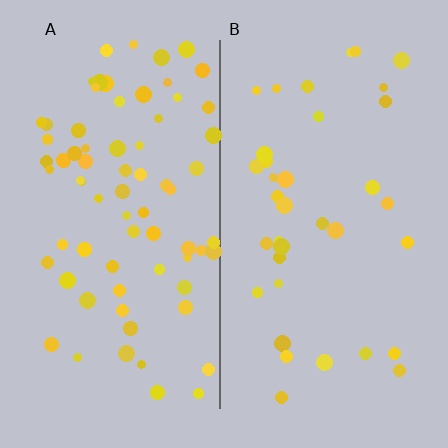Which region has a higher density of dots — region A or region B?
A (the left).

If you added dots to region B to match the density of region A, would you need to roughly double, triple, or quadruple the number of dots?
Approximately double.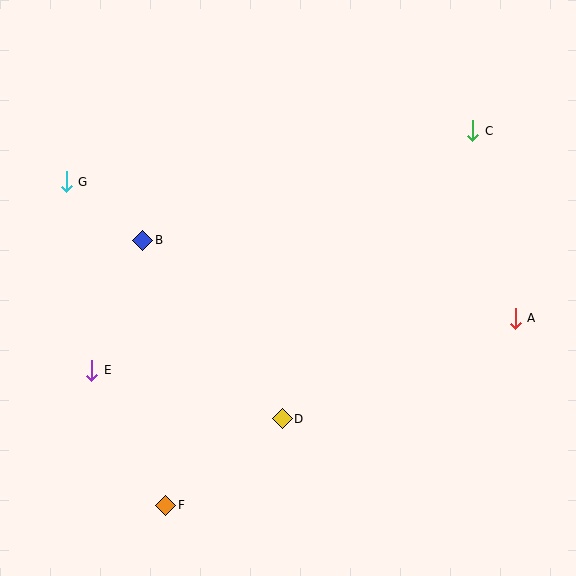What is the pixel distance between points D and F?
The distance between D and F is 145 pixels.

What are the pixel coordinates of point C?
Point C is at (473, 131).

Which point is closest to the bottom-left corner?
Point F is closest to the bottom-left corner.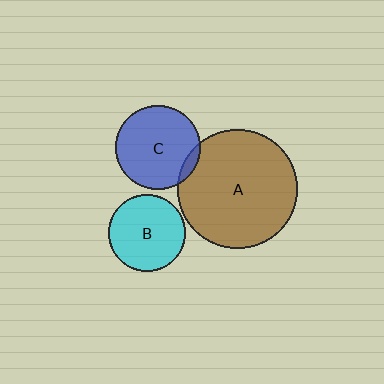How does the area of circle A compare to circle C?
Approximately 2.0 times.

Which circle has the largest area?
Circle A (brown).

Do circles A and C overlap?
Yes.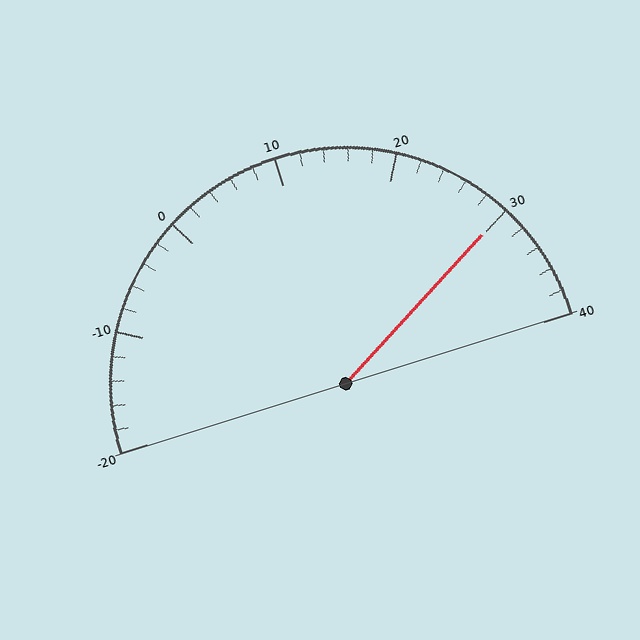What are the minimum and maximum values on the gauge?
The gauge ranges from -20 to 40.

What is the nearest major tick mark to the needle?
The nearest major tick mark is 30.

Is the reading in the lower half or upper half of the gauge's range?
The reading is in the upper half of the range (-20 to 40).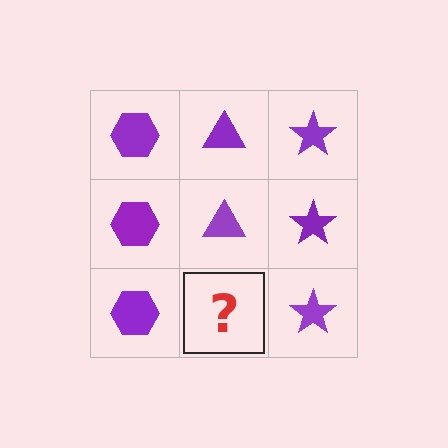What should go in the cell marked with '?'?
The missing cell should contain a purple triangle.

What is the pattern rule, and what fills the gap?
The rule is that each column has a consistent shape. The gap should be filled with a purple triangle.